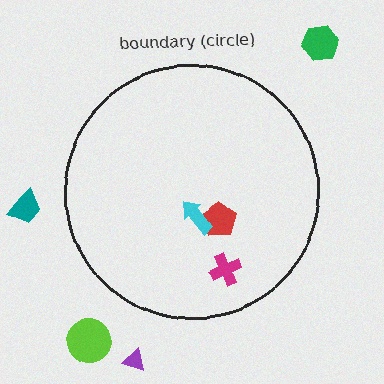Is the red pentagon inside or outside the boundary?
Inside.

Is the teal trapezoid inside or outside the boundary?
Outside.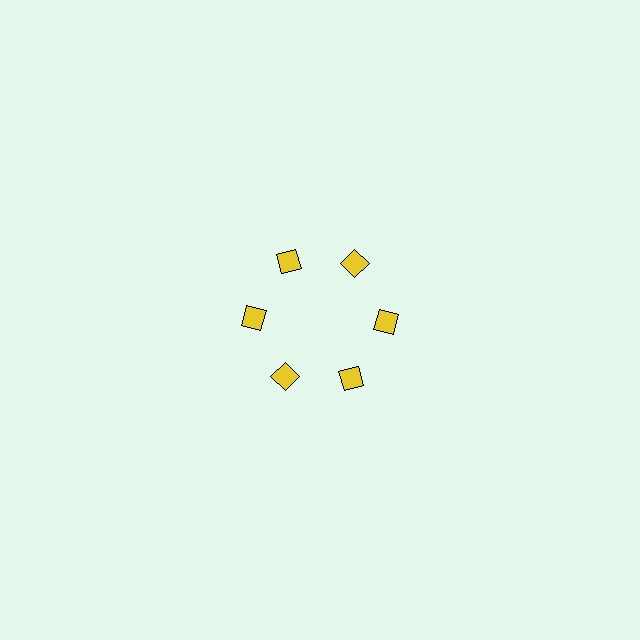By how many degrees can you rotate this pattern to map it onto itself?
The pattern maps onto itself every 60 degrees of rotation.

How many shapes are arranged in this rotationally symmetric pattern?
There are 6 shapes, arranged in 6 groups of 1.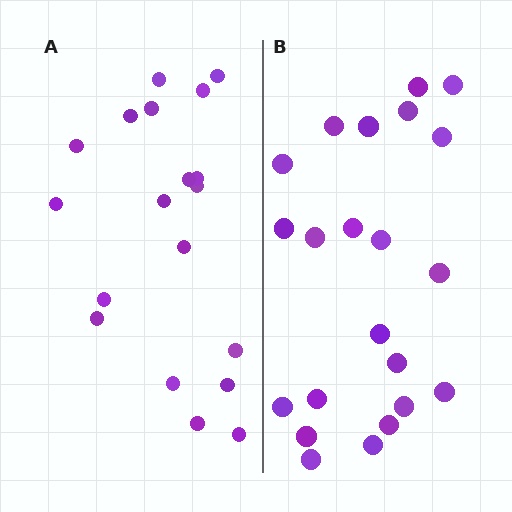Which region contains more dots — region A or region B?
Region B (the right region) has more dots.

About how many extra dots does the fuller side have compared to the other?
Region B has just a few more — roughly 2 or 3 more dots than region A.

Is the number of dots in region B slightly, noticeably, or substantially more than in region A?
Region B has only slightly more — the two regions are fairly close. The ratio is roughly 1.2 to 1.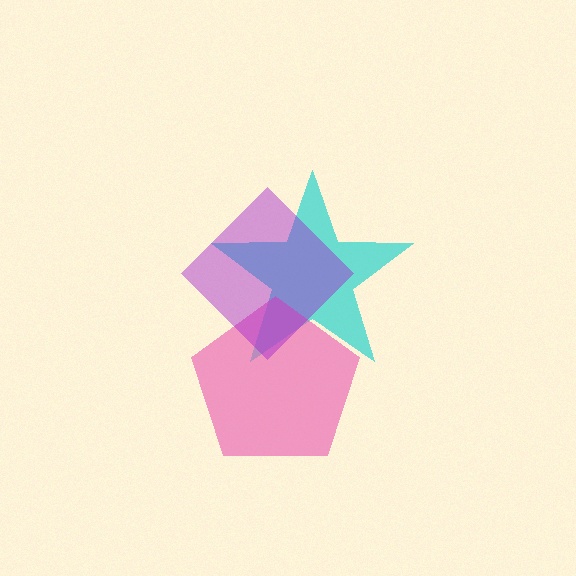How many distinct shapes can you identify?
There are 3 distinct shapes: a cyan star, a pink pentagon, a purple diamond.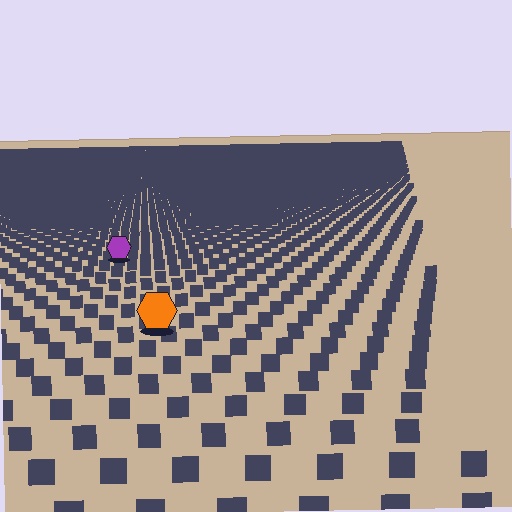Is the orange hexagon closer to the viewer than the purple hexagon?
Yes. The orange hexagon is closer — you can tell from the texture gradient: the ground texture is coarser near it.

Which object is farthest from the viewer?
The purple hexagon is farthest from the viewer. It appears smaller and the ground texture around it is denser.